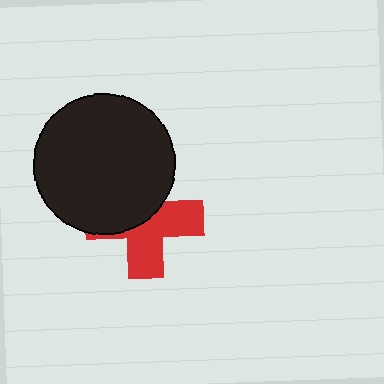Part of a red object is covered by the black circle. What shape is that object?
It is a cross.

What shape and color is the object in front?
The object in front is a black circle.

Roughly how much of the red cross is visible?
About half of it is visible (roughly 52%).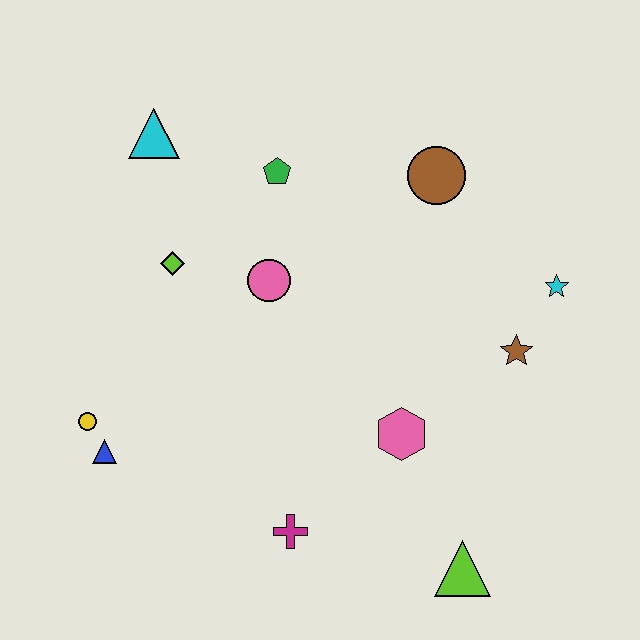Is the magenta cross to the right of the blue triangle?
Yes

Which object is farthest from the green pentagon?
The lime triangle is farthest from the green pentagon.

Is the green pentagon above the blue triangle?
Yes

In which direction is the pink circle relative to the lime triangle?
The pink circle is above the lime triangle.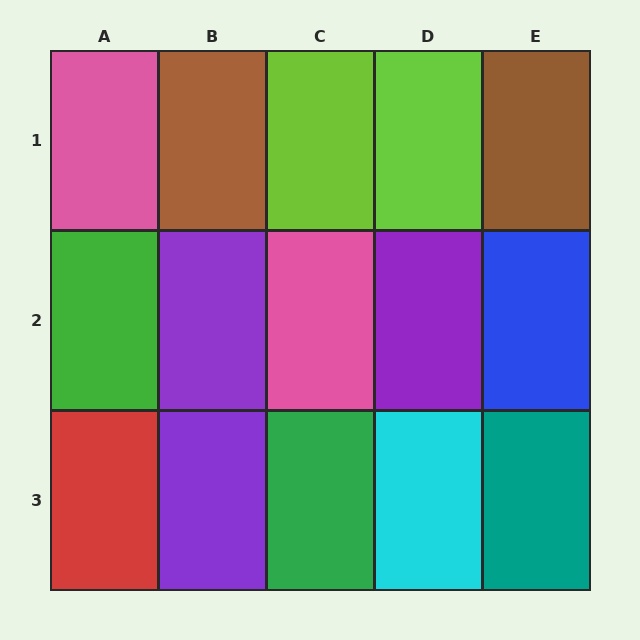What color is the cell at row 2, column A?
Green.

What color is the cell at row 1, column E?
Brown.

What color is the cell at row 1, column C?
Lime.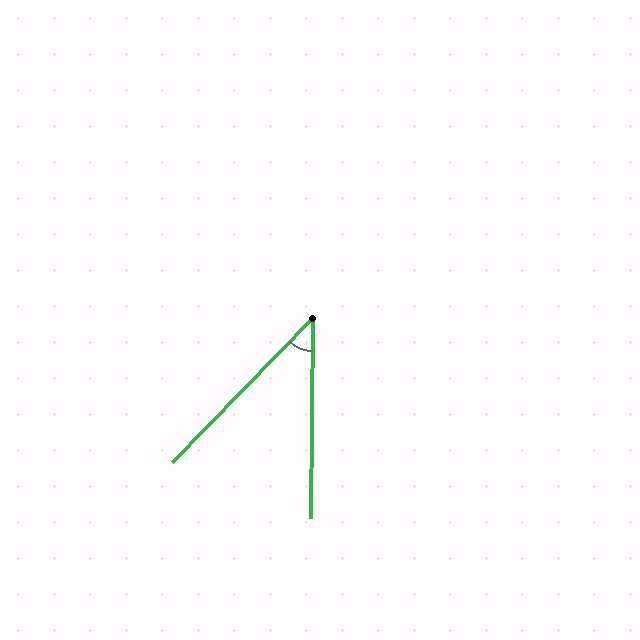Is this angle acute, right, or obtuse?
It is acute.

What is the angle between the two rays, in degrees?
Approximately 44 degrees.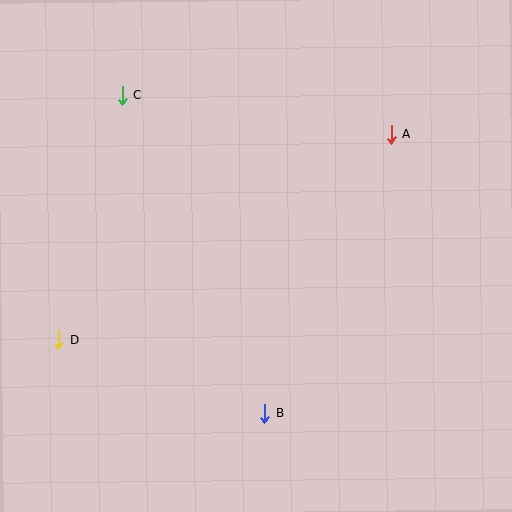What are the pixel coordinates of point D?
Point D is at (59, 340).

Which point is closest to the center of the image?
Point B at (265, 413) is closest to the center.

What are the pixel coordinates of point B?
Point B is at (265, 413).